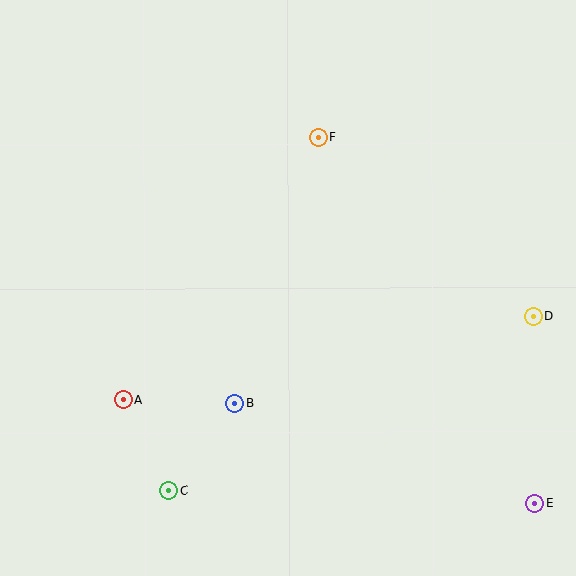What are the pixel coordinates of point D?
Point D is at (533, 316).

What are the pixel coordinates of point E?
Point E is at (535, 503).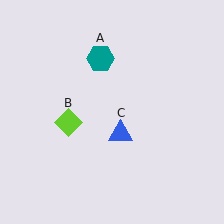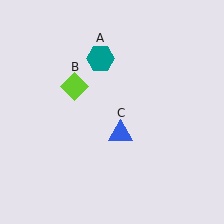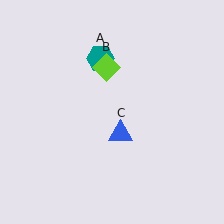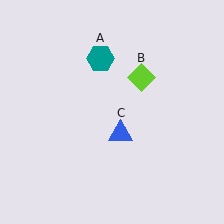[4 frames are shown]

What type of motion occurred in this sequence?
The lime diamond (object B) rotated clockwise around the center of the scene.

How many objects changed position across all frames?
1 object changed position: lime diamond (object B).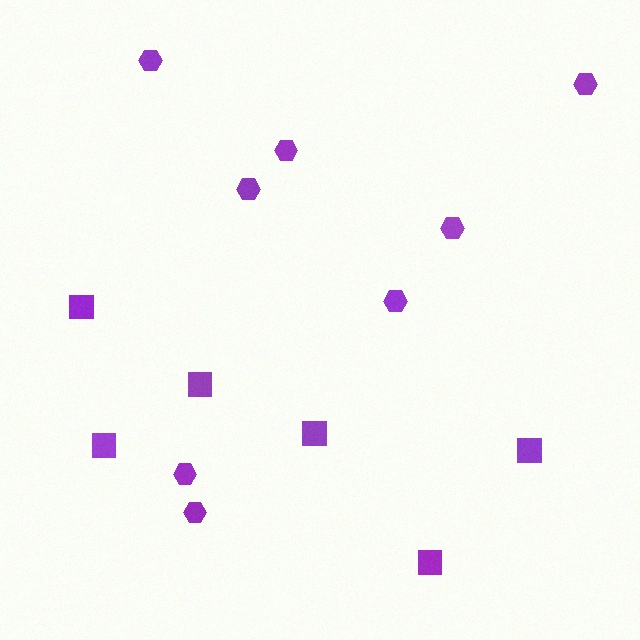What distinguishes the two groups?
There are 2 groups: one group of hexagons (8) and one group of squares (6).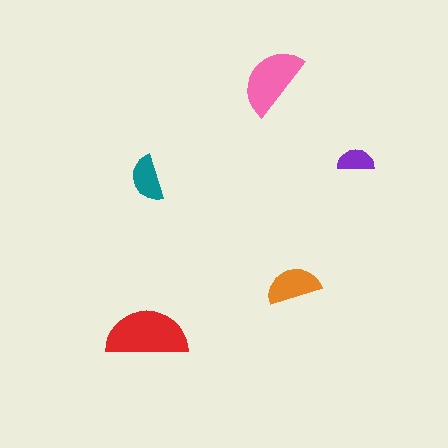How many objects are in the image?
There are 5 objects in the image.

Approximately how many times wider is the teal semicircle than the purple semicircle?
About 1.5 times wider.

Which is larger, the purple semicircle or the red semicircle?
The red one.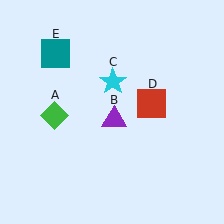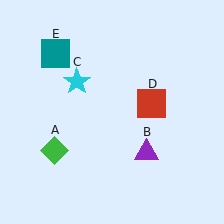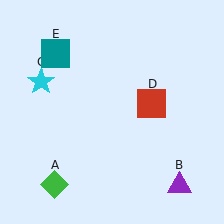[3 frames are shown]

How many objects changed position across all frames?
3 objects changed position: green diamond (object A), purple triangle (object B), cyan star (object C).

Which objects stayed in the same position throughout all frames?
Red square (object D) and teal square (object E) remained stationary.